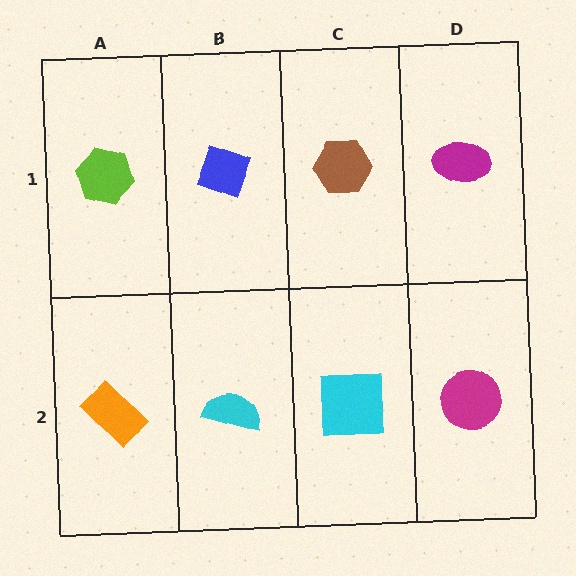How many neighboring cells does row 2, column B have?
3.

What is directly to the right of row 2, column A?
A cyan semicircle.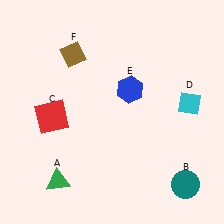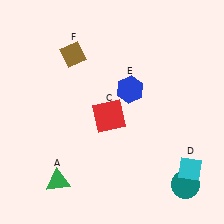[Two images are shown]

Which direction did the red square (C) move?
The red square (C) moved right.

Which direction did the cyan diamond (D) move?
The cyan diamond (D) moved down.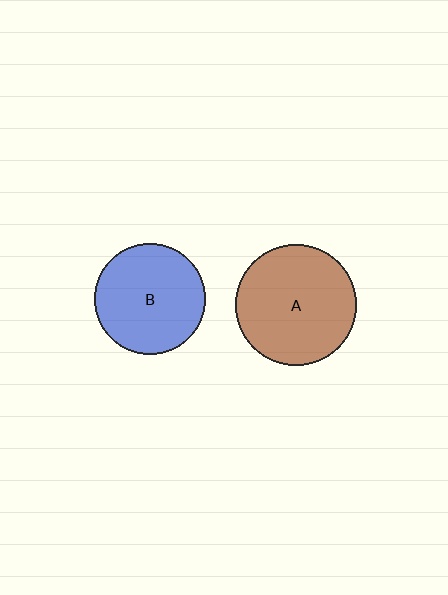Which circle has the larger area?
Circle A (brown).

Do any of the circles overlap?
No, none of the circles overlap.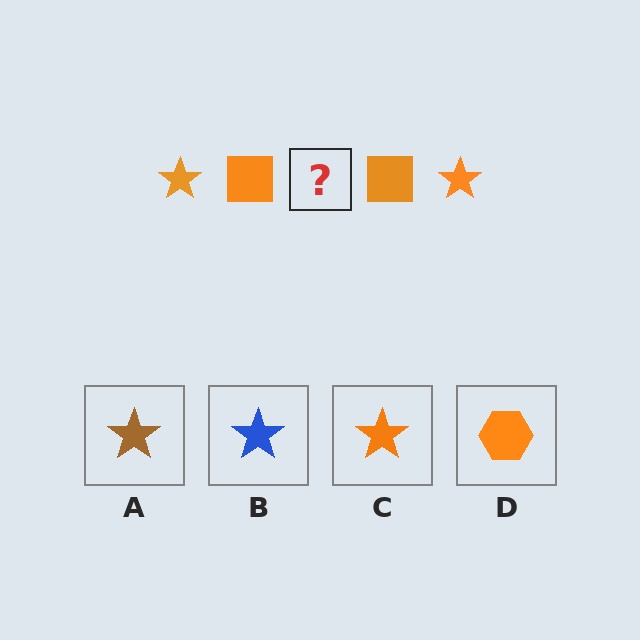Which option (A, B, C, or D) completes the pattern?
C.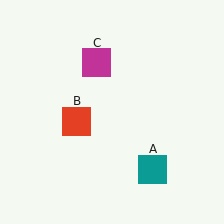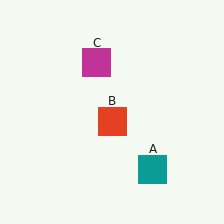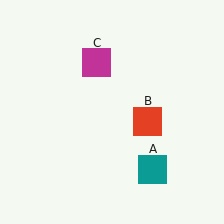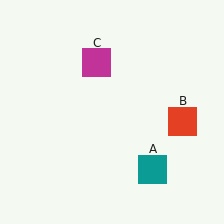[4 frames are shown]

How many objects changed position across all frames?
1 object changed position: red square (object B).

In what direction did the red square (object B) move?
The red square (object B) moved right.